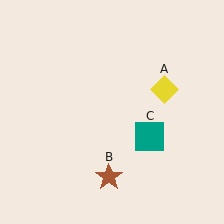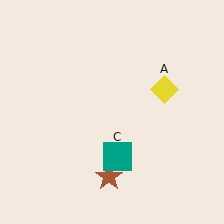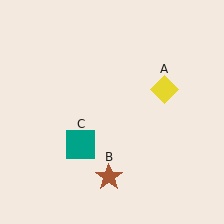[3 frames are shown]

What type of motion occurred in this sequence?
The teal square (object C) rotated clockwise around the center of the scene.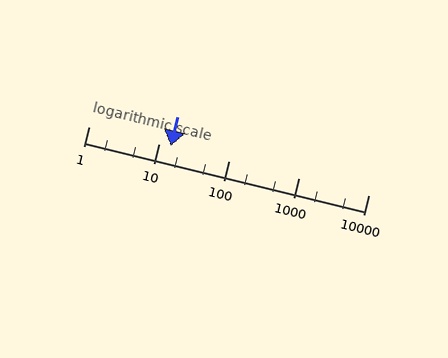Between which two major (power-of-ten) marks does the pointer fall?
The pointer is between 10 and 100.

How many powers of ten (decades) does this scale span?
The scale spans 4 decades, from 1 to 10000.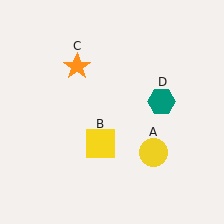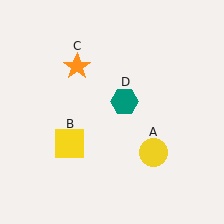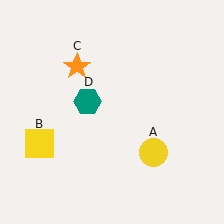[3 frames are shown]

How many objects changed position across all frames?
2 objects changed position: yellow square (object B), teal hexagon (object D).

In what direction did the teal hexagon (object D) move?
The teal hexagon (object D) moved left.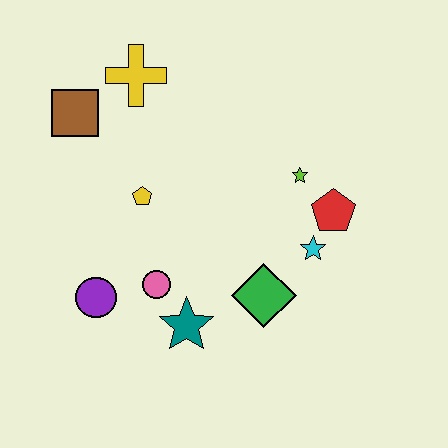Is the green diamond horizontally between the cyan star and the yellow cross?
Yes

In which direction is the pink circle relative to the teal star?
The pink circle is above the teal star.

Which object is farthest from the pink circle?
The yellow cross is farthest from the pink circle.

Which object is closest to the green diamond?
The cyan star is closest to the green diamond.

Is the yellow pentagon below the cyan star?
No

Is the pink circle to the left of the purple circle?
No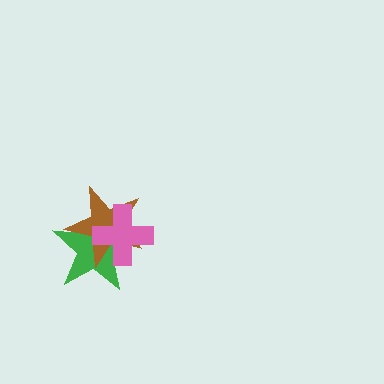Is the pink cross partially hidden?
No, no other shape covers it.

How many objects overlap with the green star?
2 objects overlap with the green star.